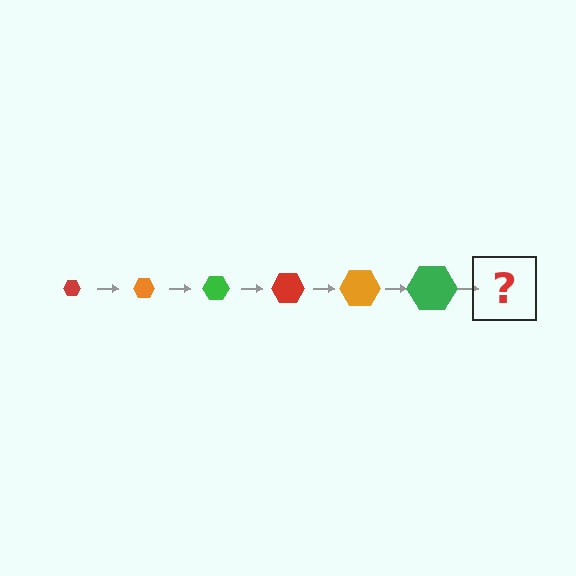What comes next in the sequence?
The next element should be a red hexagon, larger than the previous one.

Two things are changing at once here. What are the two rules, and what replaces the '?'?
The two rules are that the hexagon grows larger each step and the color cycles through red, orange, and green. The '?' should be a red hexagon, larger than the previous one.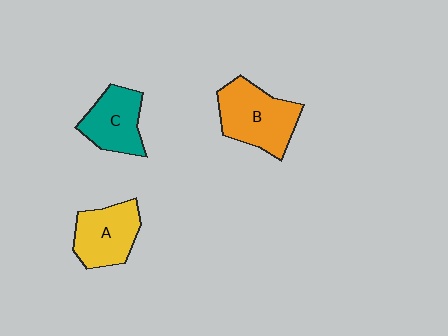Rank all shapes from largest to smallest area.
From largest to smallest: B (orange), A (yellow), C (teal).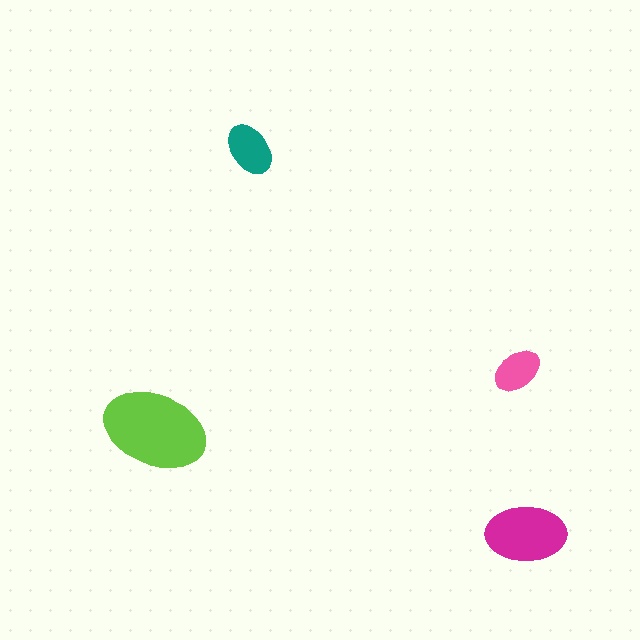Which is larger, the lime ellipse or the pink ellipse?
The lime one.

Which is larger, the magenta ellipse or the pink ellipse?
The magenta one.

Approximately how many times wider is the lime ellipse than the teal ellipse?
About 2 times wider.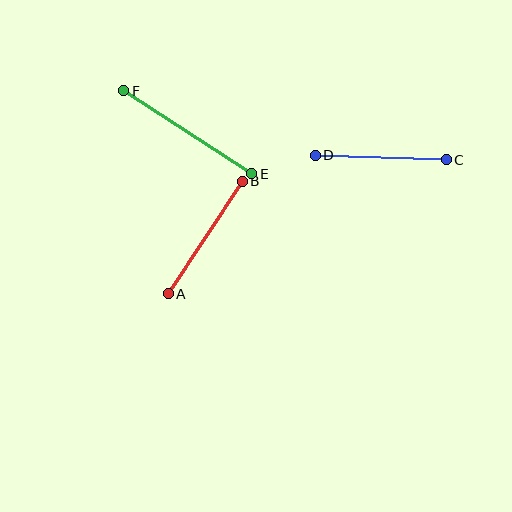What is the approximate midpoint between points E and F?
The midpoint is at approximately (188, 132) pixels.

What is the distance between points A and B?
The distance is approximately 134 pixels.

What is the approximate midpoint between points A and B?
The midpoint is at approximately (205, 237) pixels.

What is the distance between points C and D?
The distance is approximately 131 pixels.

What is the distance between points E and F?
The distance is approximately 152 pixels.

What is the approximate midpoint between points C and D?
The midpoint is at approximately (381, 157) pixels.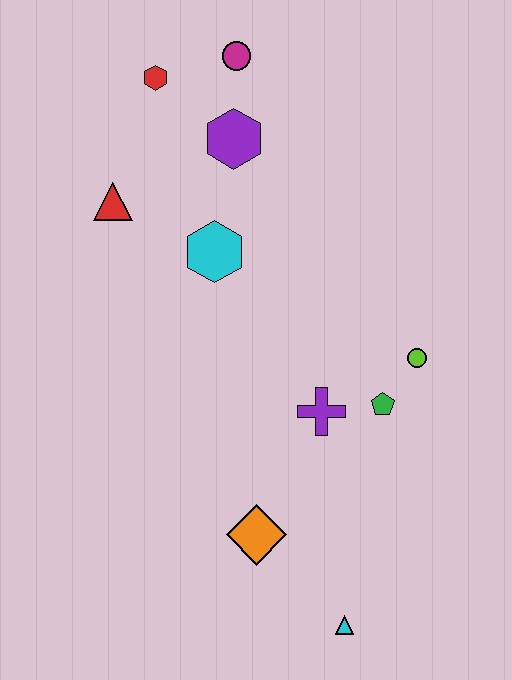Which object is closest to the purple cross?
The green pentagon is closest to the purple cross.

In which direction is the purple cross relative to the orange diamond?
The purple cross is above the orange diamond.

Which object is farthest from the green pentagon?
The red hexagon is farthest from the green pentagon.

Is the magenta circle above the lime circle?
Yes